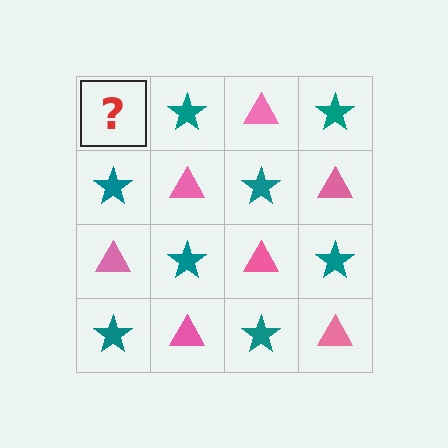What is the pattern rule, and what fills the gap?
The rule is that it alternates pink triangle and teal star in a checkerboard pattern. The gap should be filled with a pink triangle.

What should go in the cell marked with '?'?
The missing cell should contain a pink triangle.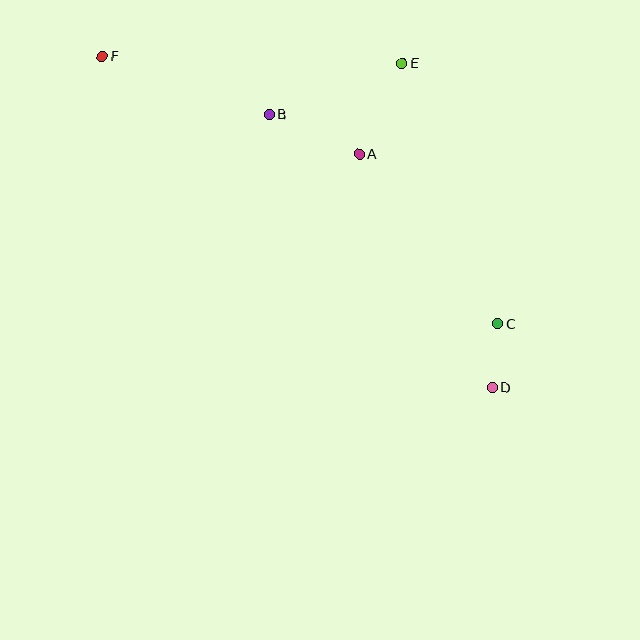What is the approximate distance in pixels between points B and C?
The distance between B and C is approximately 310 pixels.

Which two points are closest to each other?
Points C and D are closest to each other.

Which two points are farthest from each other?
Points D and F are farthest from each other.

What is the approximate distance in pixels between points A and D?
The distance between A and D is approximately 269 pixels.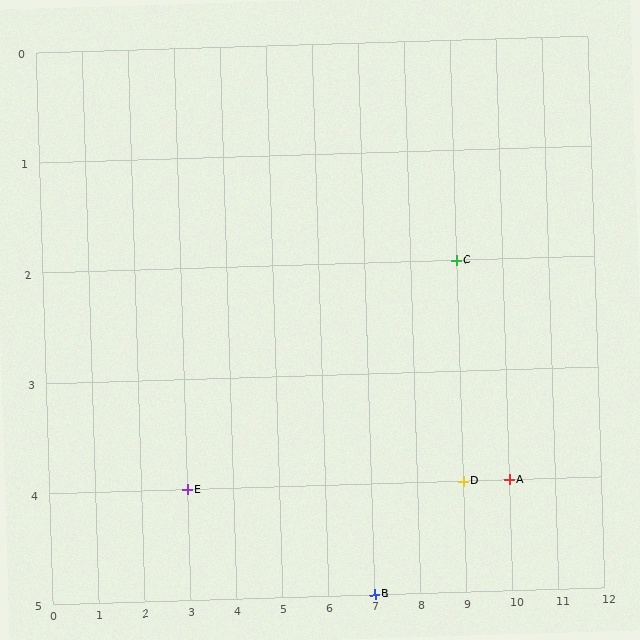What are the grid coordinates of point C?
Point C is at grid coordinates (9, 2).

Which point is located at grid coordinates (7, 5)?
Point B is at (7, 5).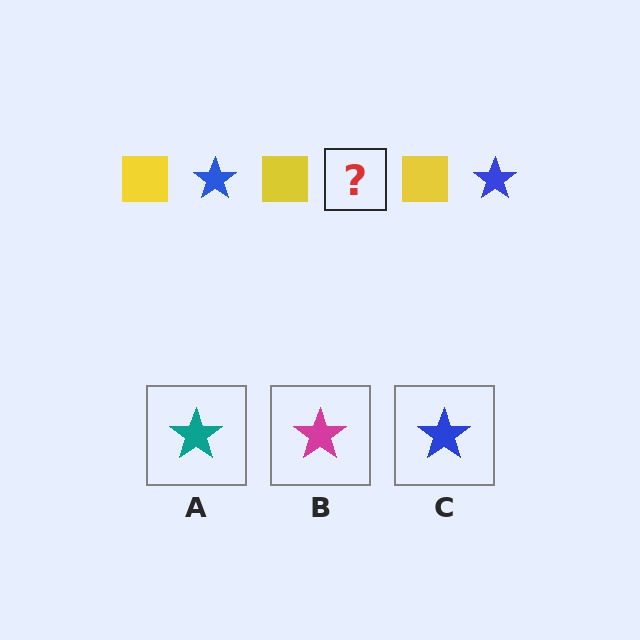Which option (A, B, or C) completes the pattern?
C.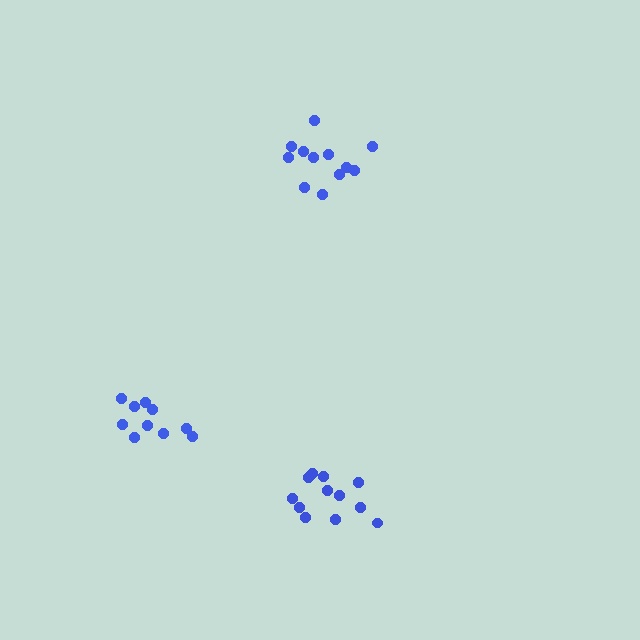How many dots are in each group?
Group 1: 10 dots, Group 2: 12 dots, Group 3: 12 dots (34 total).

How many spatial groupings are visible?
There are 3 spatial groupings.